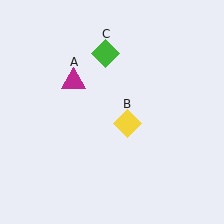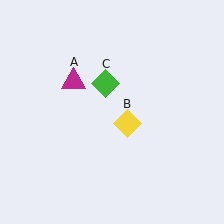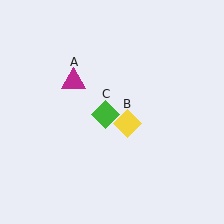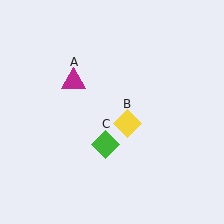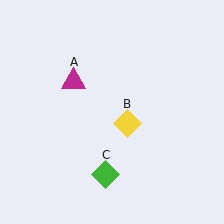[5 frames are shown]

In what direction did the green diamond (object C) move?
The green diamond (object C) moved down.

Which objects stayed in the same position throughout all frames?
Magenta triangle (object A) and yellow diamond (object B) remained stationary.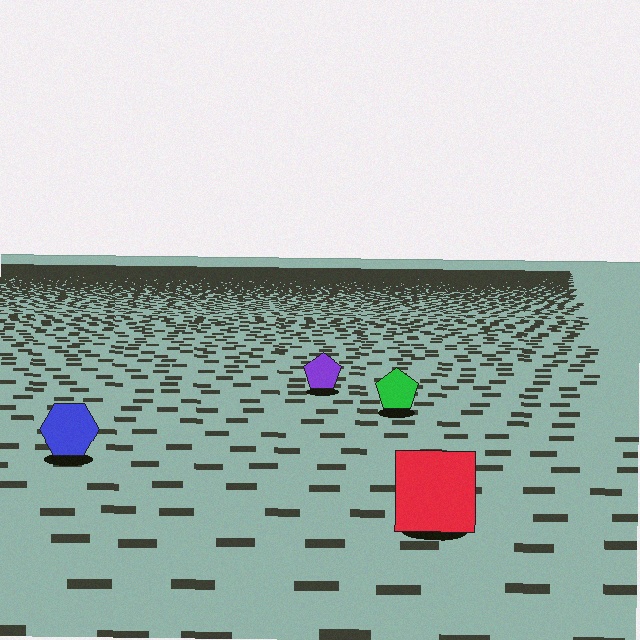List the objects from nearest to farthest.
From nearest to farthest: the red square, the blue hexagon, the green pentagon, the purple pentagon.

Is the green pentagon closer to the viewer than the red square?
No. The red square is closer — you can tell from the texture gradient: the ground texture is coarser near it.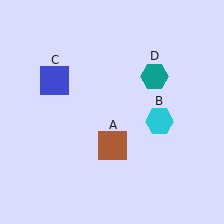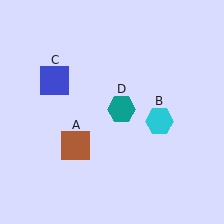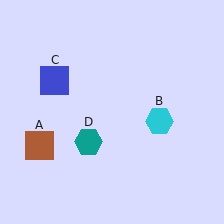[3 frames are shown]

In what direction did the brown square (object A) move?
The brown square (object A) moved left.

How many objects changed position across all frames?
2 objects changed position: brown square (object A), teal hexagon (object D).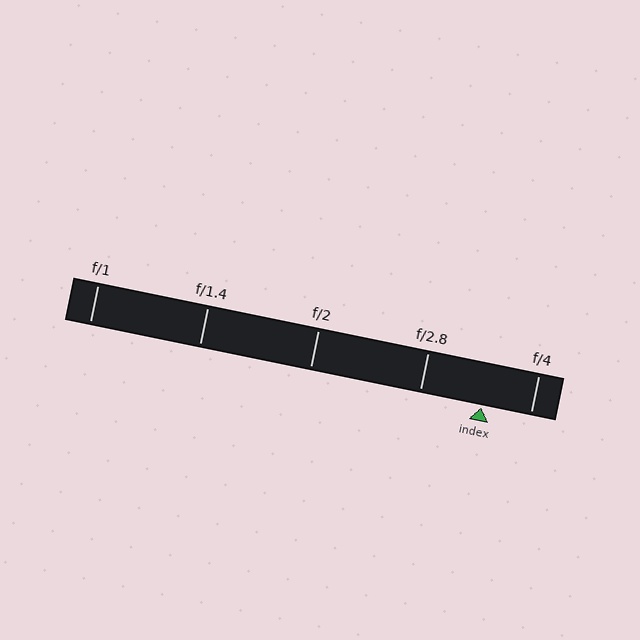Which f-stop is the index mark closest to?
The index mark is closest to f/4.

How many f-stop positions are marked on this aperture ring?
There are 5 f-stop positions marked.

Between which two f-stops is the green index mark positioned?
The index mark is between f/2.8 and f/4.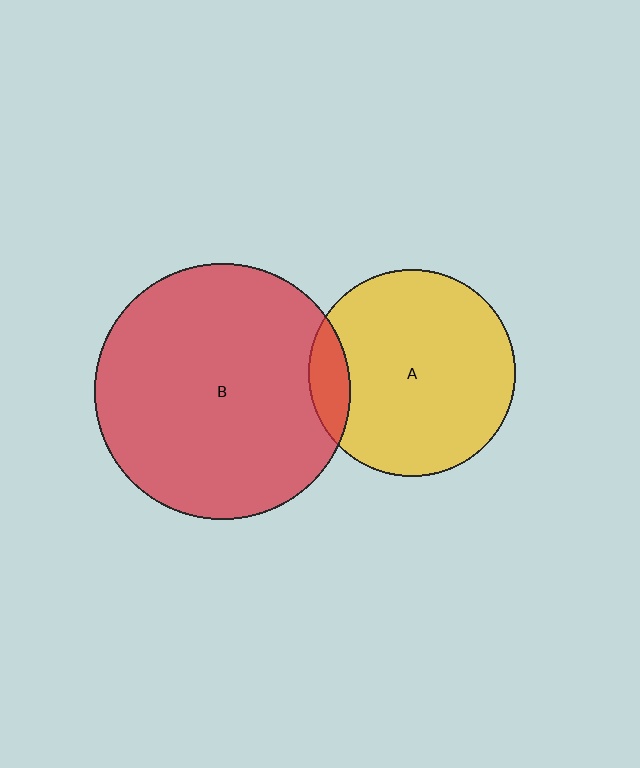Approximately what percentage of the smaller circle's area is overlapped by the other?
Approximately 10%.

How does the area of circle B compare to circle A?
Approximately 1.5 times.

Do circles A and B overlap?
Yes.